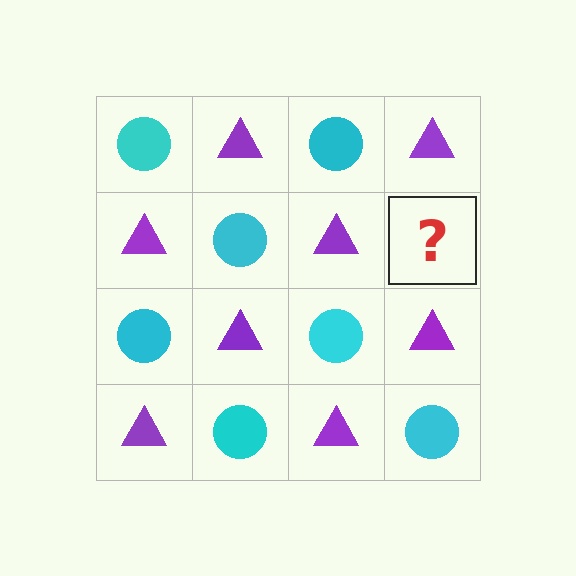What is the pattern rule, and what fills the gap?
The rule is that it alternates cyan circle and purple triangle in a checkerboard pattern. The gap should be filled with a cyan circle.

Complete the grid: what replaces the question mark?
The question mark should be replaced with a cyan circle.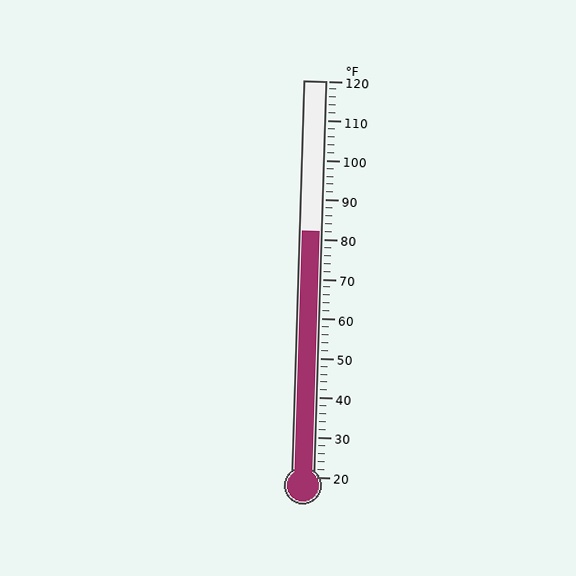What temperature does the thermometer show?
The thermometer shows approximately 82°F.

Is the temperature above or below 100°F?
The temperature is below 100°F.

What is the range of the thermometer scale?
The thermometer scale ranges from 20°F to 120°F.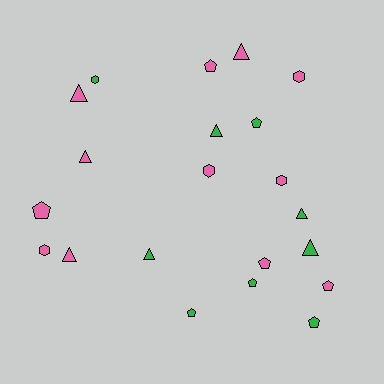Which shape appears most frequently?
Triangle, with 8 objects.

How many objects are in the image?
There are 21 objects.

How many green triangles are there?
There are 4 green triangles.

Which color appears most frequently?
Pink, with 12 objects.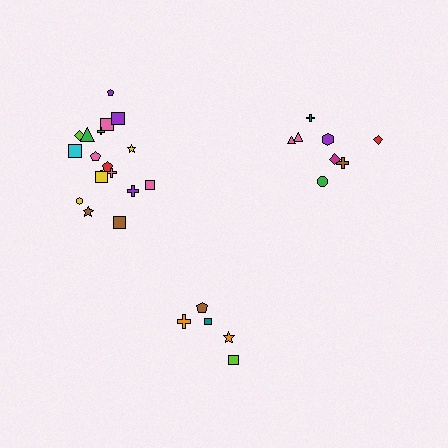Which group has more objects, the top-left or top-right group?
The top-left group.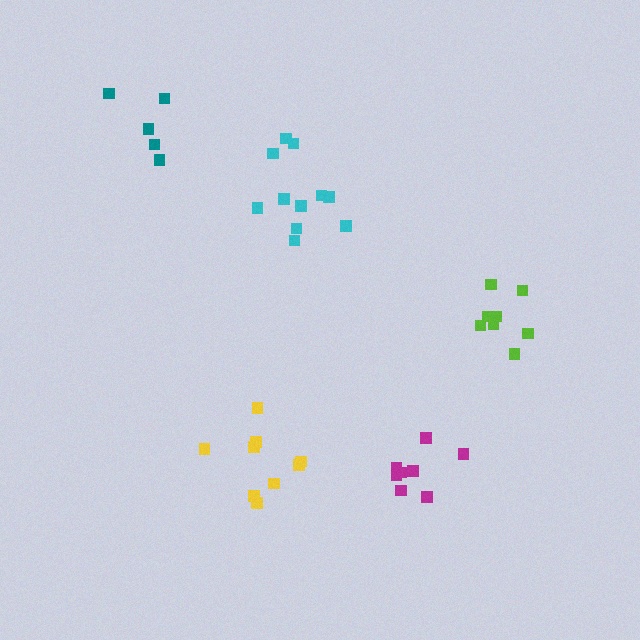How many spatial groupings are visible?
There are 5 spatial groupings.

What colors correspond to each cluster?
The clusters are colored: cyan, magenta, yellow, teal, lime.